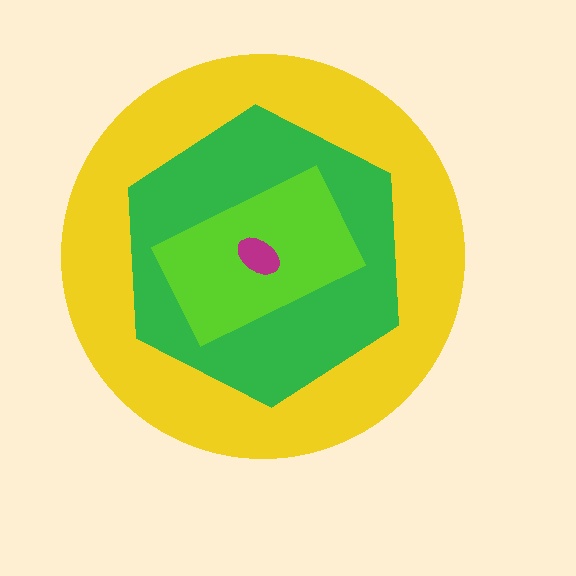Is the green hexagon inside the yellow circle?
Yes.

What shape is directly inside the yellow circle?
The green hexagon.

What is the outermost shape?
The yellow circle.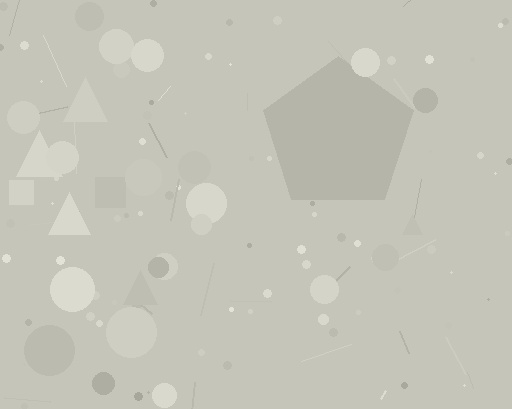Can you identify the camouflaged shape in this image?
The camouflaged shape is a pentagon.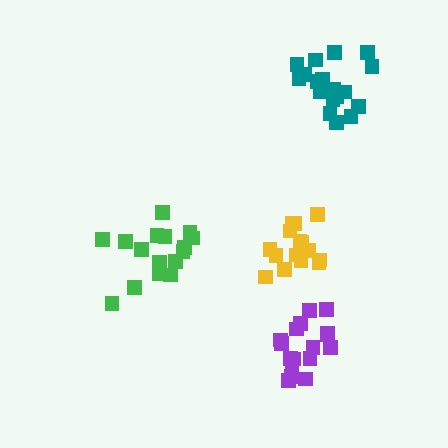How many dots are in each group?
Group 1: 16 dots, Group 2: 19 dots, Group 3: 15 dots, Group 4: 17 dots (67 total).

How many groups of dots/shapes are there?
There are 4 groups.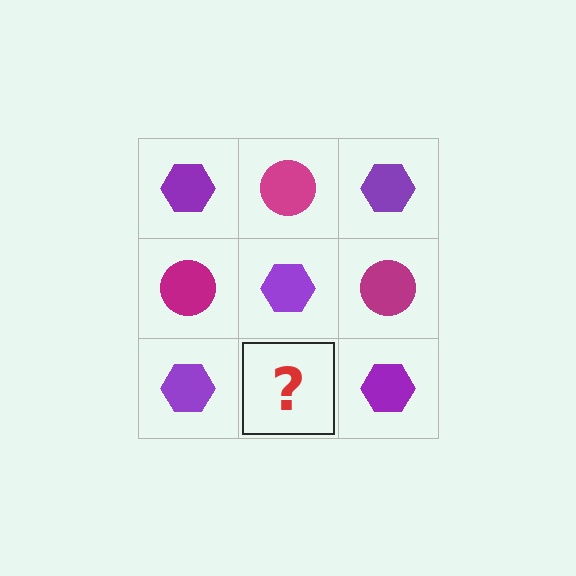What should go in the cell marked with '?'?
The missing cell should contain a magenta circle.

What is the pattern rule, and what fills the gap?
The rule is that it alternates purple hexagon and magenta circle in a checkerboard pattern. The gap should be filled with a magenta circle.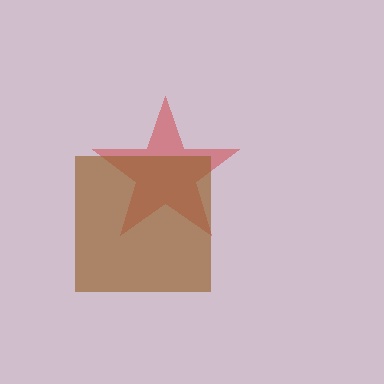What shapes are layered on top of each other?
The layered shapes are: a red star, a brown square.